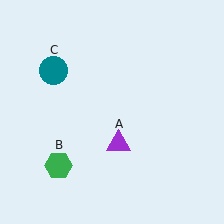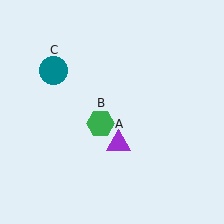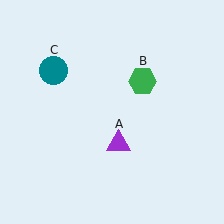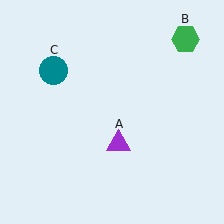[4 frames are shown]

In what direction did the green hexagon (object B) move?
The green hexagon (object B) moved up and to the right.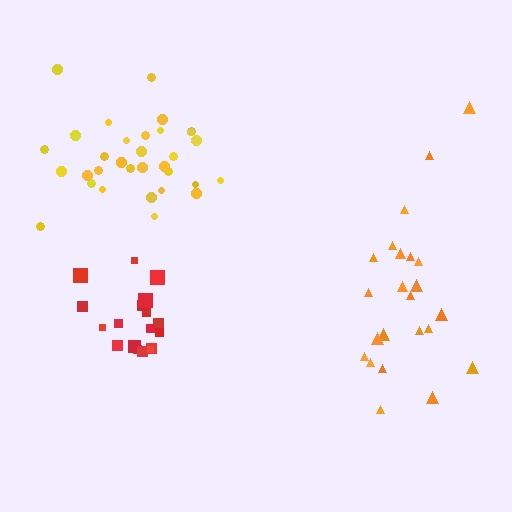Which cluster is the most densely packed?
Red.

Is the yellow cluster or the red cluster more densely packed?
Red.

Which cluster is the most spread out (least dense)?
Orange.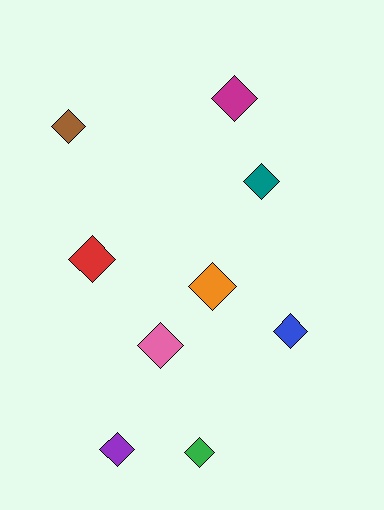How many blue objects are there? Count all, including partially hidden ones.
There is 1 blue object.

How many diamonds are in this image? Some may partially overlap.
There are 9 diamonds.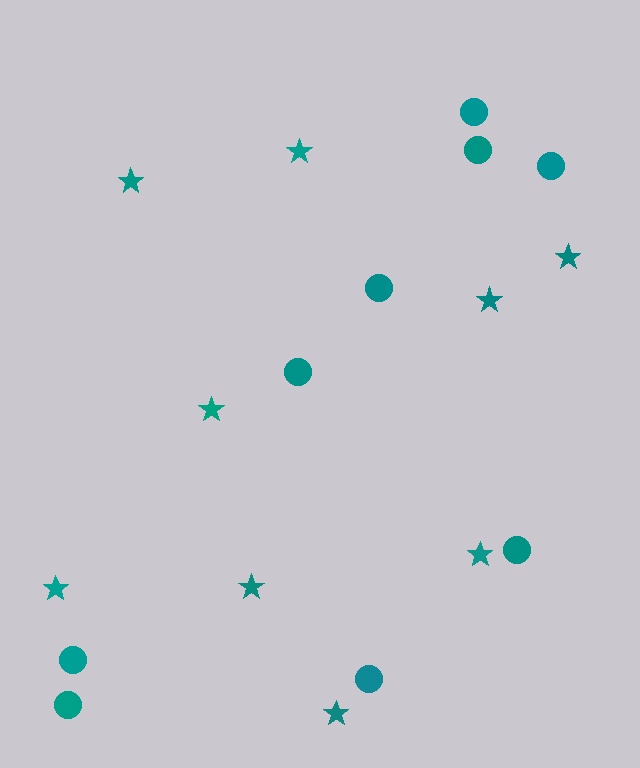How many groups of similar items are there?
There are 2 groups: one group of stars (9) and one group of circles (9).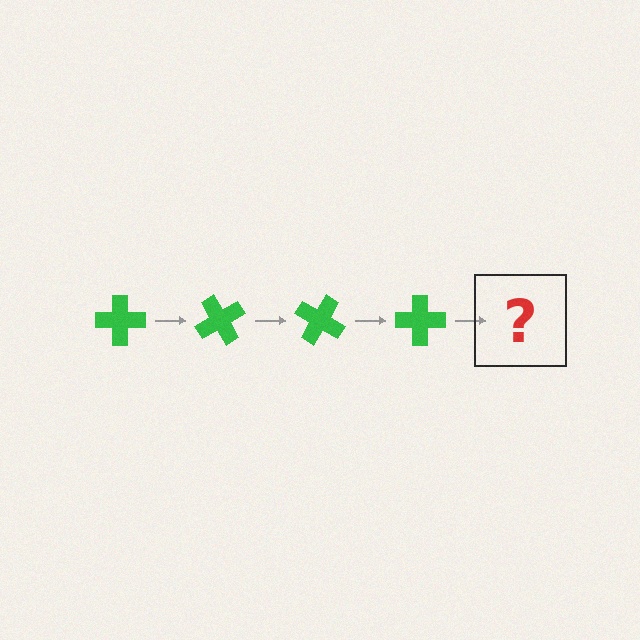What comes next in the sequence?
The next element should be a green cross rotated 240 degrees.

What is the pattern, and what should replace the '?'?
The pattern is that the cross rotates 60 degrees each step. The '?' should be a green cross rotated 240 degrees.